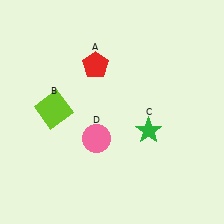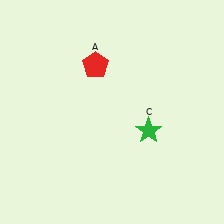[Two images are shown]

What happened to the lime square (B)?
The lime square (B) was removed in Image 2. It was in the top-left area of Image 1.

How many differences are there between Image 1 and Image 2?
There are 2 differences between the two images.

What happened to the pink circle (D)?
The pink circle (D) was removed in Image 2. It was in the bottom-left area of Image 1.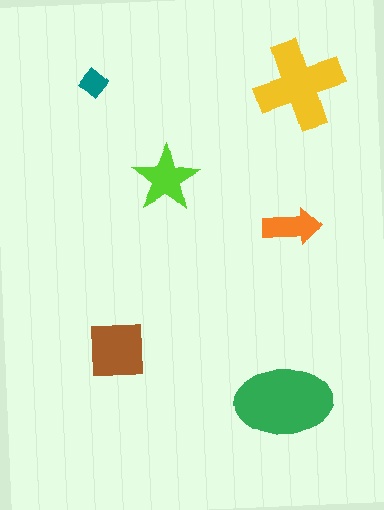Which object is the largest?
The green ellipse.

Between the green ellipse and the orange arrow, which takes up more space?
The green ellipse.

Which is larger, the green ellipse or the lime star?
The green ellipse.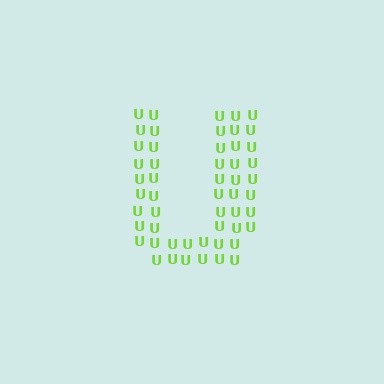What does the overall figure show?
The overall figure shows the letter U.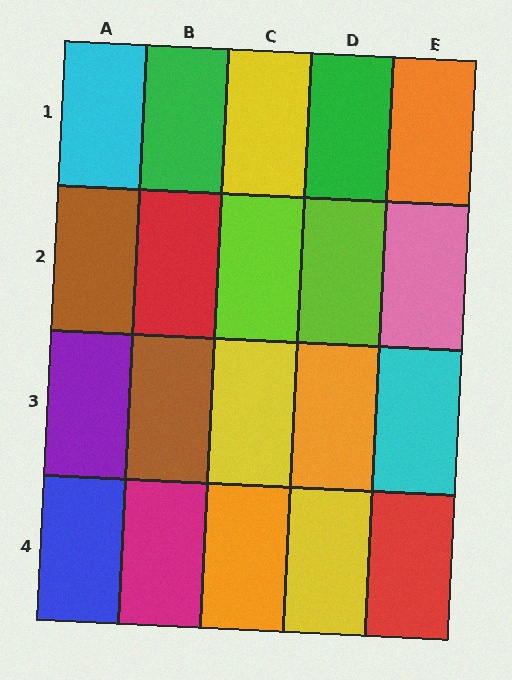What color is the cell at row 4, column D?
Yellow.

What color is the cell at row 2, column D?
Lime.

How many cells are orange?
3 cells are orange.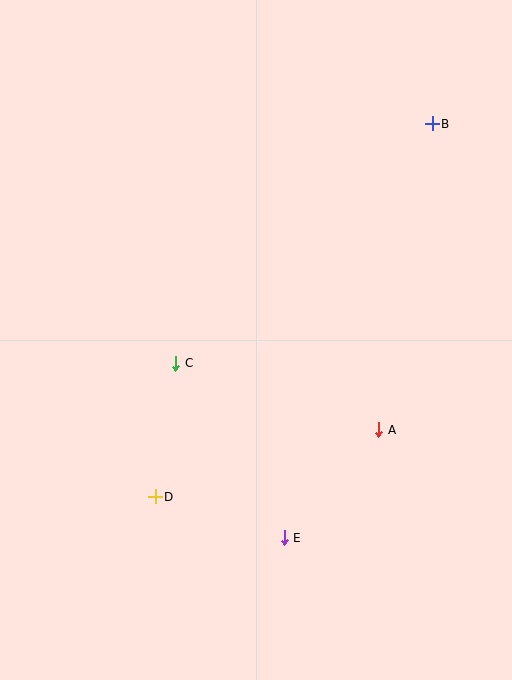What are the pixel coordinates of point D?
Point D is at (155, 497).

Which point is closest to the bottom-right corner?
Point E is closest to the bottom-right corner.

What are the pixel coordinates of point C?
Point C is at (176, 363).